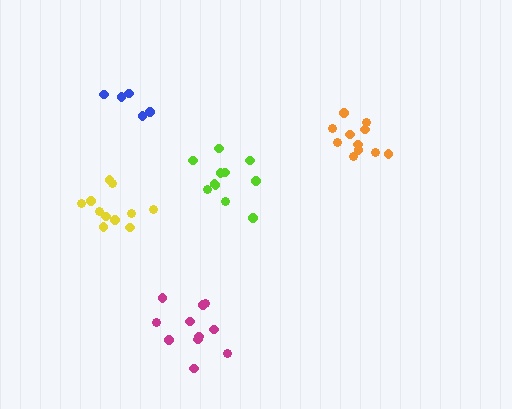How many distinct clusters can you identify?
There are 5 distinct clusters.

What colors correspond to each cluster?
The clusters are colored: orange, blue, yellow, magenta, lime.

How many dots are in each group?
Group 1: 11 dots, Group 2: 5 dots, Group 3: 11 dots, Group 4: 11 dots, Group 5: 11 dots (49 total).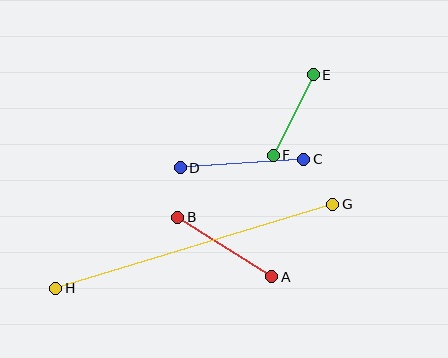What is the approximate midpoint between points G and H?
The midpoint is at approximately (194, 246) pixels.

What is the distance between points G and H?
The distance is approximately 289 pixels.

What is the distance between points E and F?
The distance is approximately 90 pixels.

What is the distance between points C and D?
The distance is approximately 123 pixels.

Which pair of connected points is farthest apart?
Points G and H are farthest apart.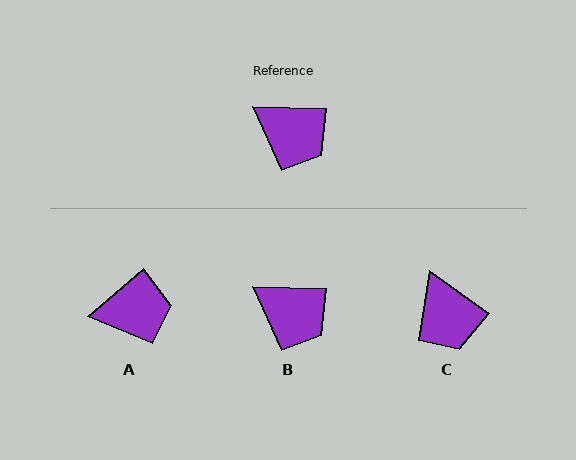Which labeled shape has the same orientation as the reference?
B.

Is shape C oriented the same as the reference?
No, it is off by about 34 degrees.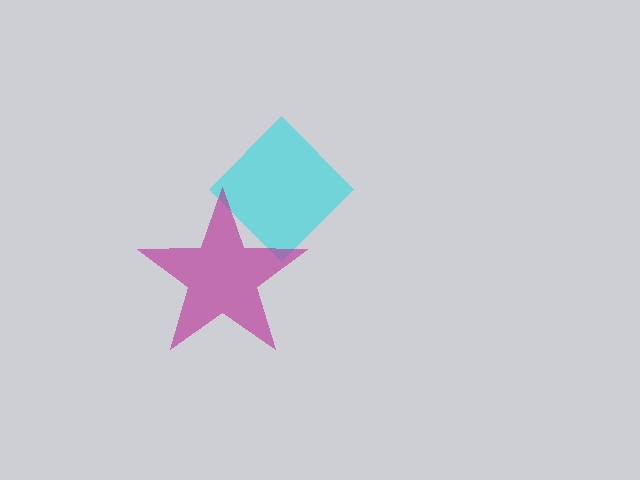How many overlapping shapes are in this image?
There are 2 overlapping shapes in the image.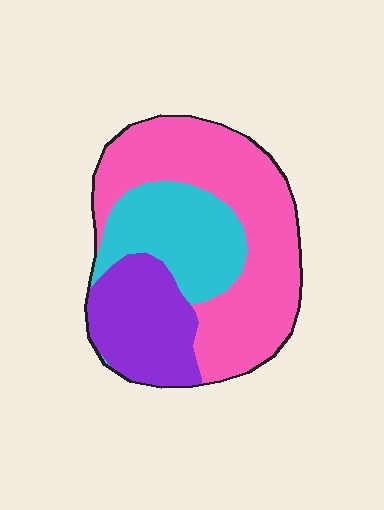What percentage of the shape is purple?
Purple takes up about one quarter (1/4) of the shape.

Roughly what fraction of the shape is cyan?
Cyan covers 25% of the shape.